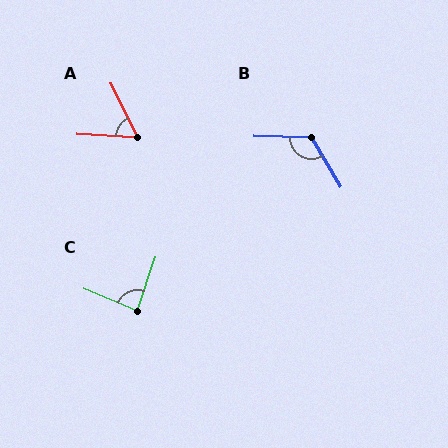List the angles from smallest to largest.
A (60°), C (86°), B (122°).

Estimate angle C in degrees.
Approximately 86 degrees.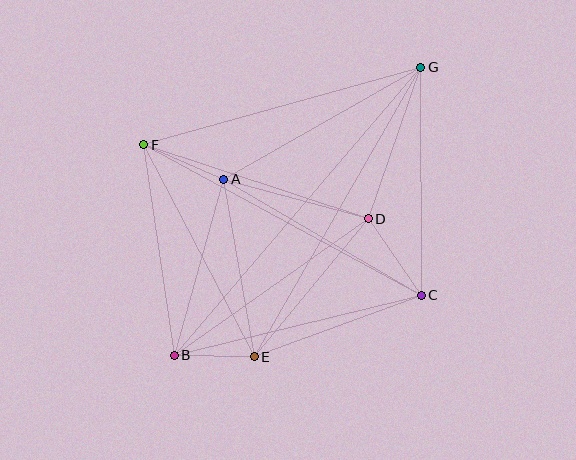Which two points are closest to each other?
Points B and E are closest to each other.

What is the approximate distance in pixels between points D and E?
The distance between D and E is approximately 179 pixels.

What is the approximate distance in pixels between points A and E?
The distance between A and E is approximately 180 pixels.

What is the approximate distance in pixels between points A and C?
The distance between A and C is approximately 229 pixels.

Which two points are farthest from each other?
Points B and G are farthest from each other.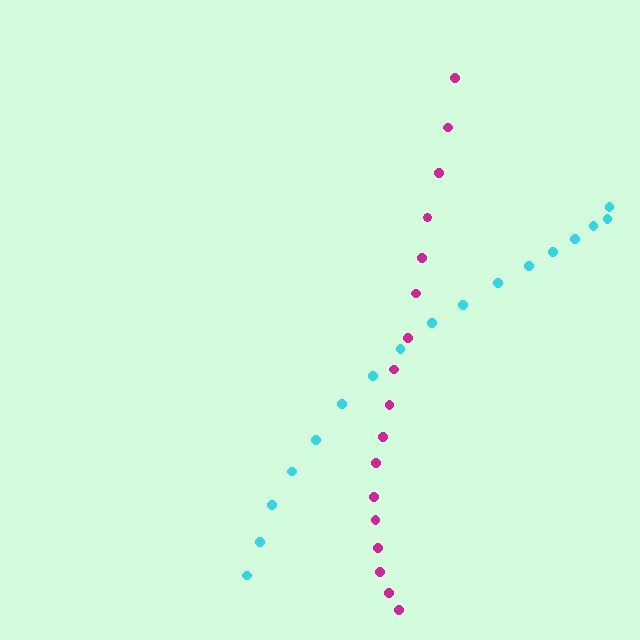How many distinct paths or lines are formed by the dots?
There are 2 distinct paths.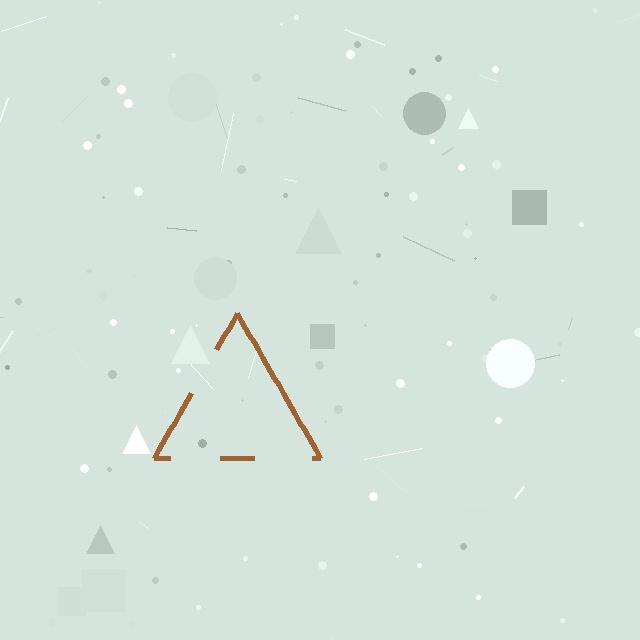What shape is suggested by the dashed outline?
The dashed outline suggests a triangle.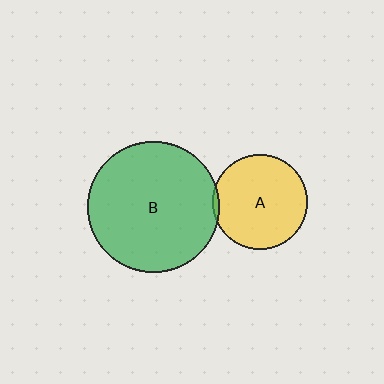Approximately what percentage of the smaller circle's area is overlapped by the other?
Approximately 5%.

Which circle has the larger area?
Circle B (green).